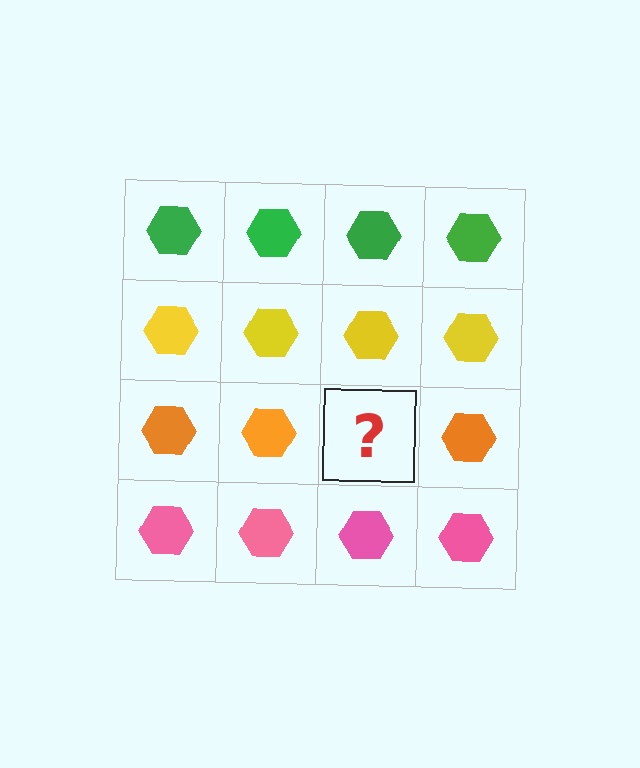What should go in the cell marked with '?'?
The missing cell should contain an orange hexagon.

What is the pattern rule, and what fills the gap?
The rule is that each row has a consistent color. The gap should be filled with an orange hexagon.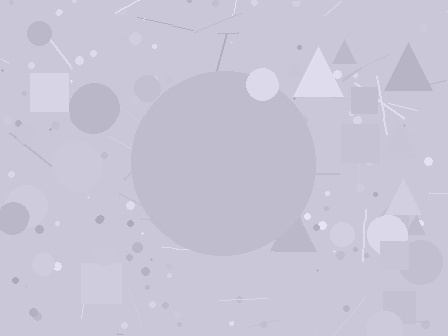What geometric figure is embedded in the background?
A circle is embedded in the background.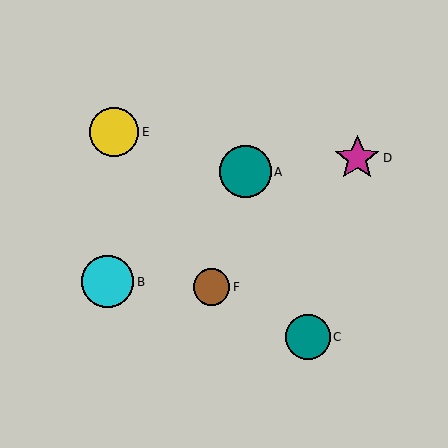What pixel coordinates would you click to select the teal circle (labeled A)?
Click at (245, 172) to select the teal circle A.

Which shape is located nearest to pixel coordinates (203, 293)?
The brown circle (labeled F) at (212, 287) is nearest to that location.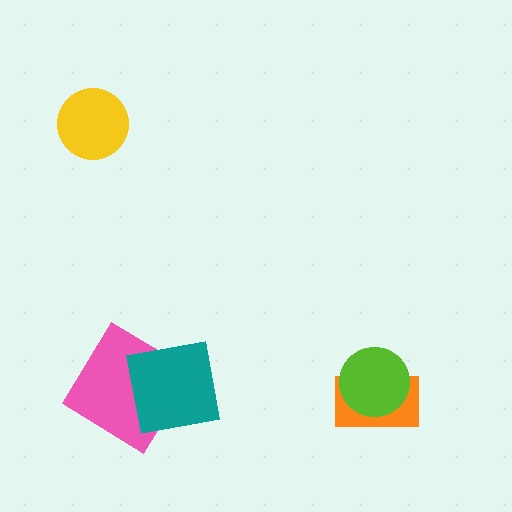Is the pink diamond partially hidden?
Yes, it is partially covered by another shape.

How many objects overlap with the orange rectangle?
1 object overlaps with the orange rectangle.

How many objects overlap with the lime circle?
1 object overlaps with the lime circle.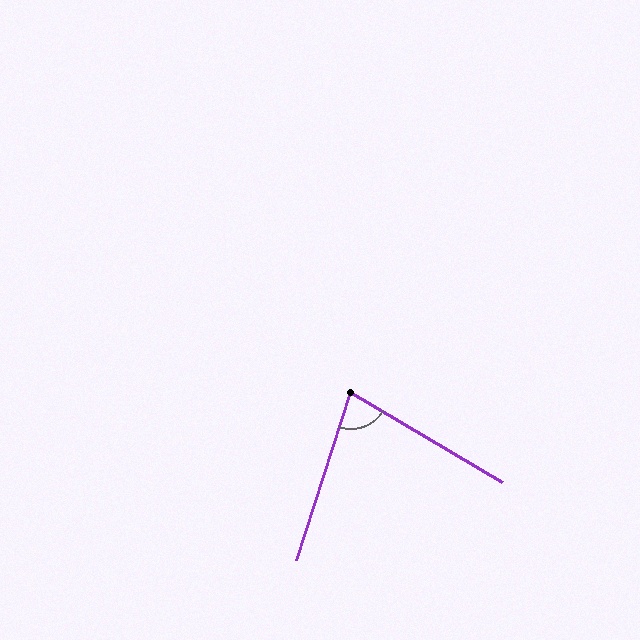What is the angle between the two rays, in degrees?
Approximately 77 degrees.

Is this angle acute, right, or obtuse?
It is acute.